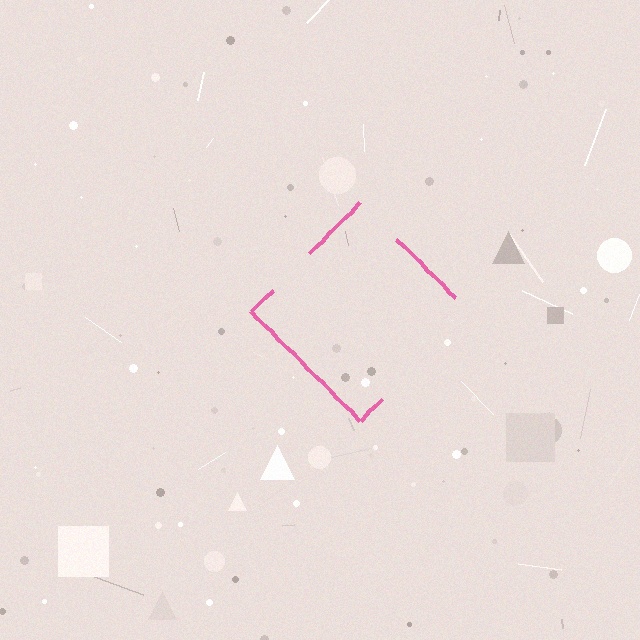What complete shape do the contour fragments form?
The contour fragments form a diamond.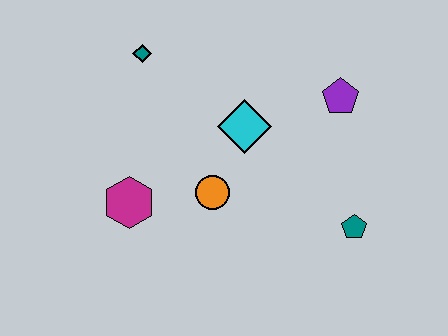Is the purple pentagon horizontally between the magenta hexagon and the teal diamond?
No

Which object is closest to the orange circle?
The cyan diamond is closest to the orange circle.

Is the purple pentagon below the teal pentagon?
No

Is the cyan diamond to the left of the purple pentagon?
Yes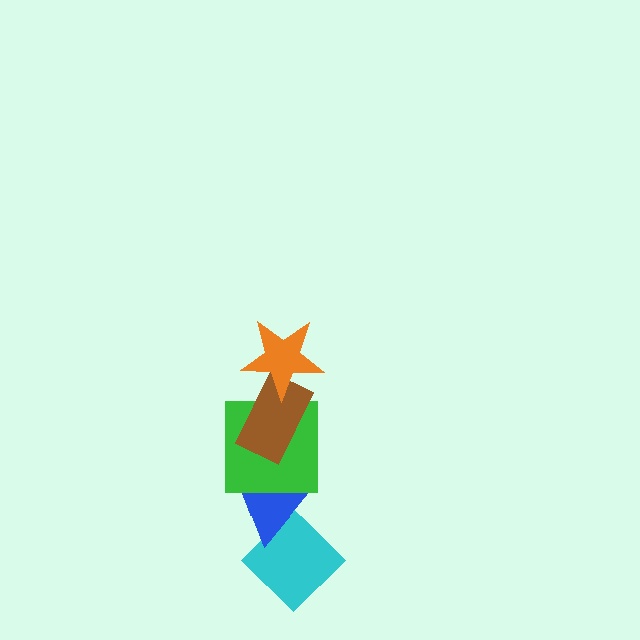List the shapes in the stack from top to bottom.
From top to bottom: the orange star, the brown rectangle, the green square, the blue triangle, the cyan diamond.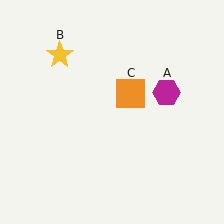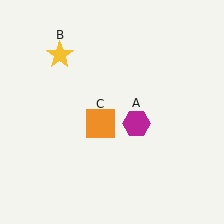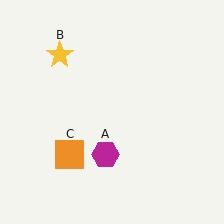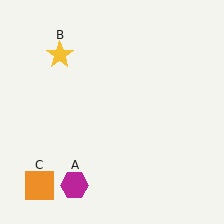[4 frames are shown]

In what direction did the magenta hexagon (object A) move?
The magenta hexagon (object A) moved down and to the left.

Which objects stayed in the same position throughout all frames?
Yellow star (object B) remained stationary.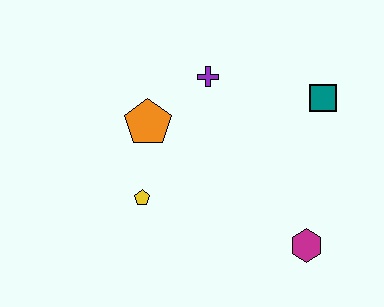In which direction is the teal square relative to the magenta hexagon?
The teal square is above the magenta hexagon.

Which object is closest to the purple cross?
The orange pentagon is closest to the purple cross.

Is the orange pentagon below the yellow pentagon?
No